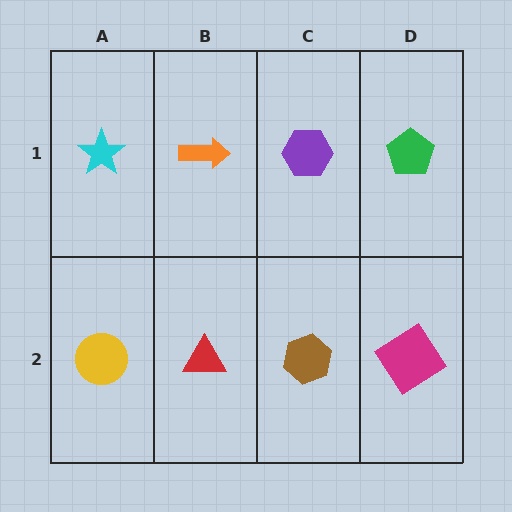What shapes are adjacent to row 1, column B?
A red triangle (row 2, column B), a cyan star (row 1, column A), a purple hexagon (row 1, column C).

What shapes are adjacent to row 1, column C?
A brown hexagon (row 2, column C), an orange arrow (row 1, column B), a green pentagon (row 1, column D).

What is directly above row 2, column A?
A cyan star.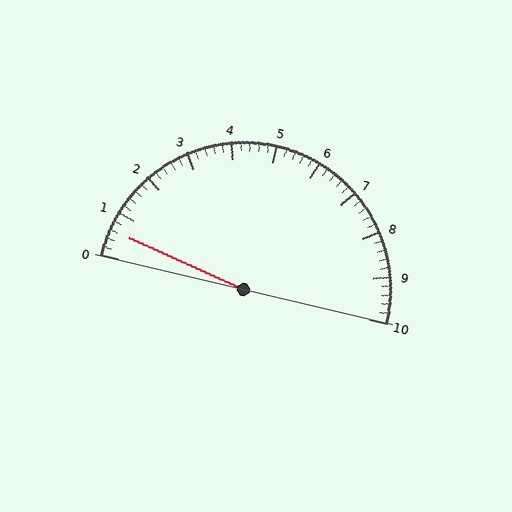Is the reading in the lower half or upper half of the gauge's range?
The reading is in the lower half of the range (0 to 10).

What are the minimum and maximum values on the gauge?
The gauge ranges from 0 to 10.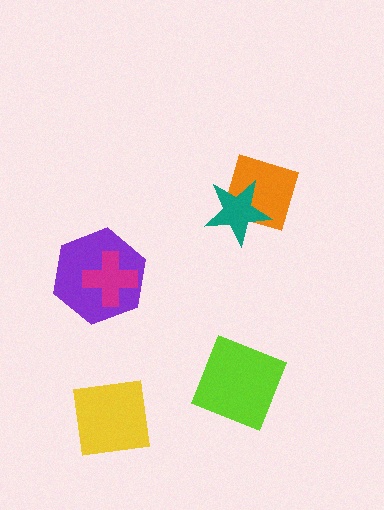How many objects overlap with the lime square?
0 objects overlap with the lime square.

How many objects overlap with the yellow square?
0 objects overlap with the yellow square.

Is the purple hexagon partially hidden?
Yes, it is partially covered by another shape.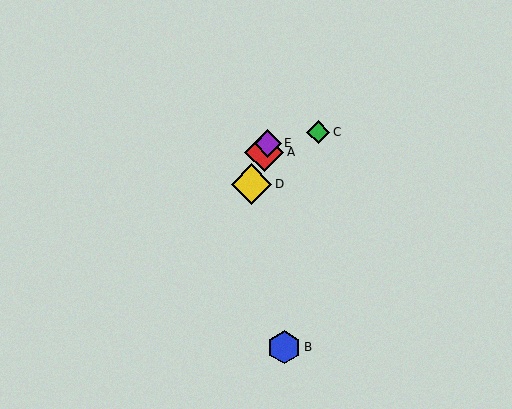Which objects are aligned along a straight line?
Objects A, D, E are aligned along a straight line.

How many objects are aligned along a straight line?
3 objects (A, D, E) are aligned along a straight line.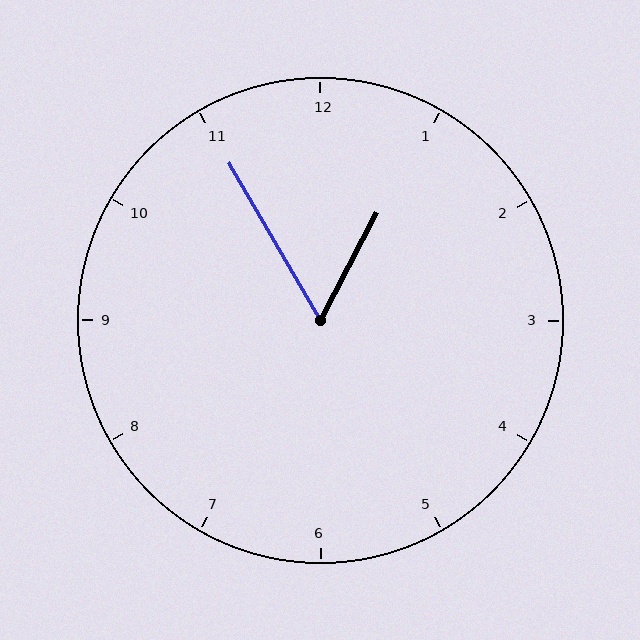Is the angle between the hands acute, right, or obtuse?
It is acute.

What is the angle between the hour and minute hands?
Approximately 58 degrees.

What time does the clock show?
12:55.